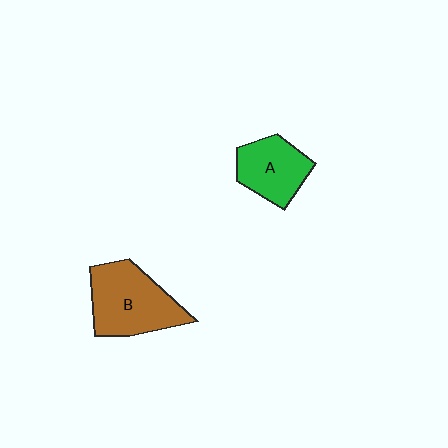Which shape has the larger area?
Shape B (brown).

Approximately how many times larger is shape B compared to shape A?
Approximately 1.4 times.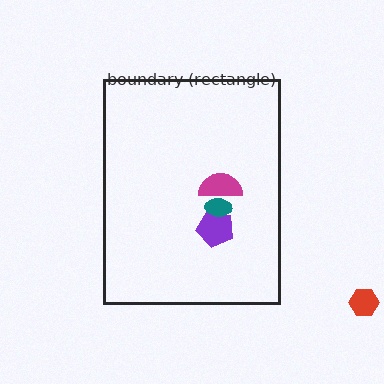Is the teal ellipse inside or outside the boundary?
Inside.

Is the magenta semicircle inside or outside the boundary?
Inside.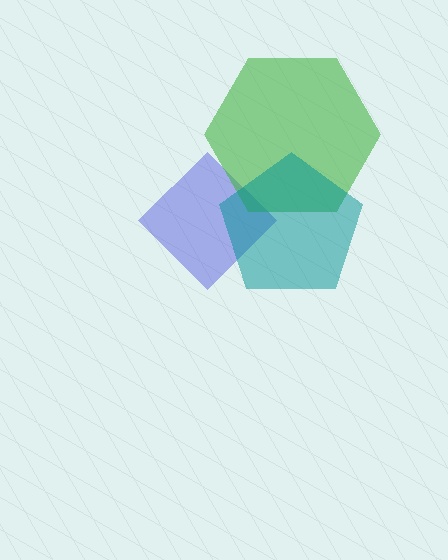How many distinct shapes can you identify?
There are 3 distinct shapes: a blue diamond, a green hexagon, a teal pentagon.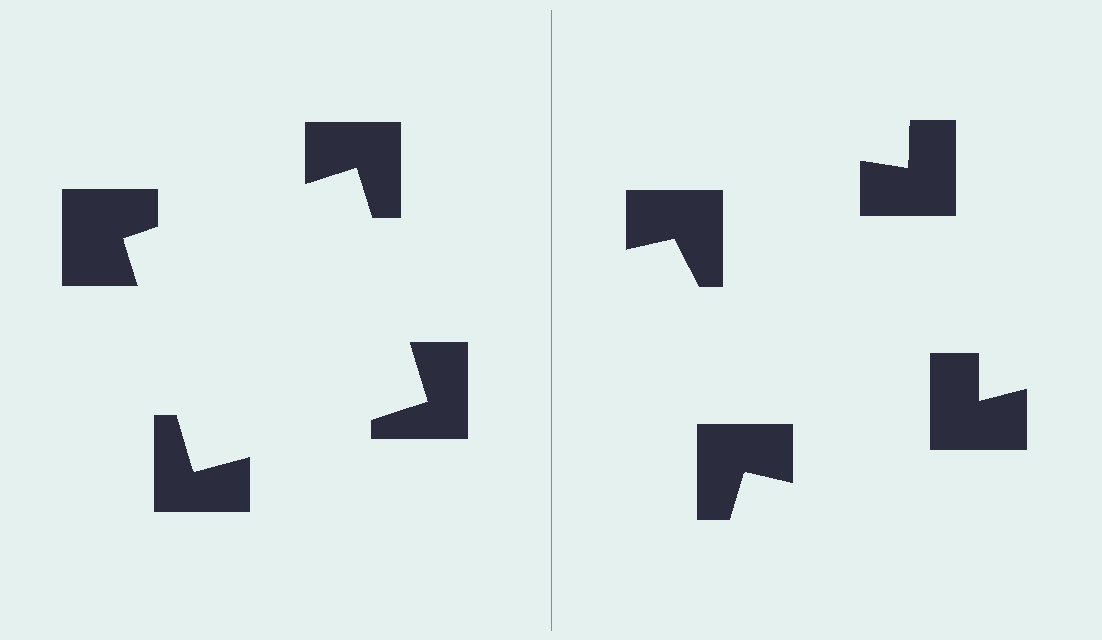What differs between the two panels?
The notched squares are positioned identically on both sides; only the wedge orientations differ. On the left they align to a square; on the right they are misaligned.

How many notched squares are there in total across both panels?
8 — 4 on each side.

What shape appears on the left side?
An illusory square.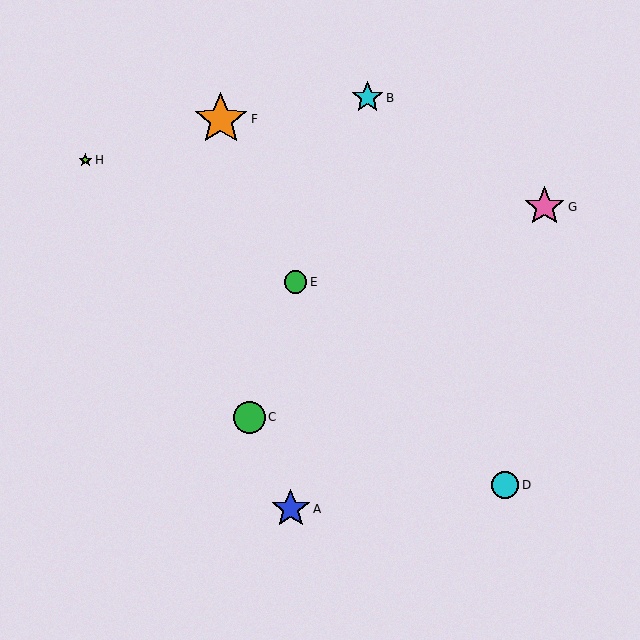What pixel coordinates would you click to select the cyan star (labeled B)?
Click at (368, 98) to select the cyan star B.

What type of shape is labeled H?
Shape H is a lime star.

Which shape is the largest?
The orange star (labeled F) is the largest.